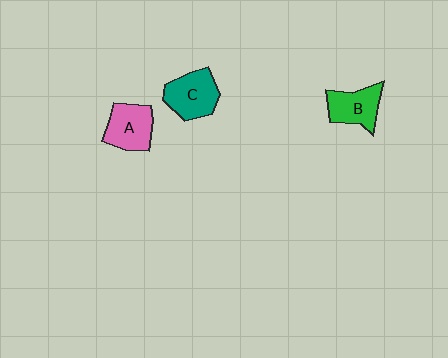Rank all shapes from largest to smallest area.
From largest to smallest: C (teal), A (pink), B (green).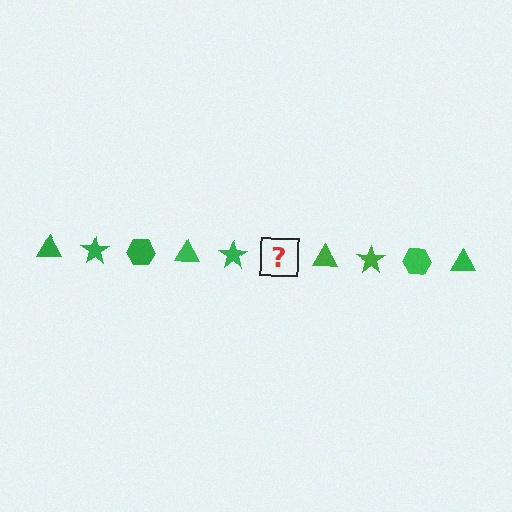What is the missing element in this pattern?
The missing element is a green hexagon.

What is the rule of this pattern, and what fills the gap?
The rule is that the pattern cycles through triangle, star, hexagon shapes in green. The gap should be filled with a green hexagon.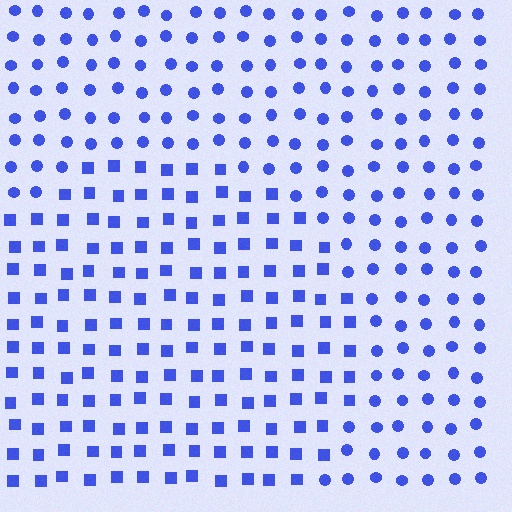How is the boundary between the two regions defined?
The boundary is defined by a change in element shape: squares inside vs. circles outside. All elements share the same color and spacing.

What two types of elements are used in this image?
The image uses squares inside the circle region and circles outside it.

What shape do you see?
I see a circle.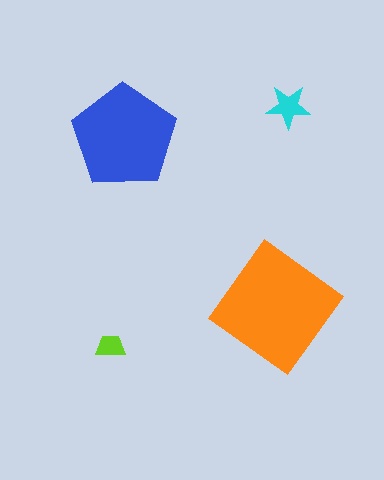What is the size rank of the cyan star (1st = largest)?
3rd.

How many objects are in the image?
There are 4 objects in the image.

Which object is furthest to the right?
The cyan star is rightmost.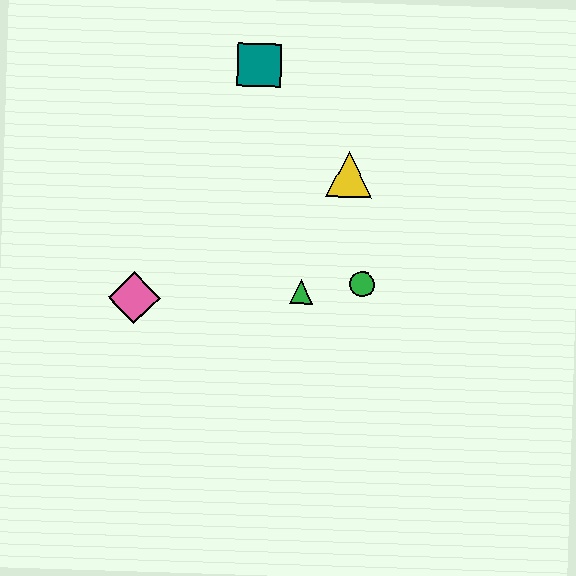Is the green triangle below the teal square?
Yes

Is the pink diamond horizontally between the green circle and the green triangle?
No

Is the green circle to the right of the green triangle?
Yes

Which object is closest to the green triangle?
The green circle is closest to the green triangle.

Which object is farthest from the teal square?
The pink diamond is farthest from the teal square.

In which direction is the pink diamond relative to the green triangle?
The pink diamond is to the left of the green triangle.